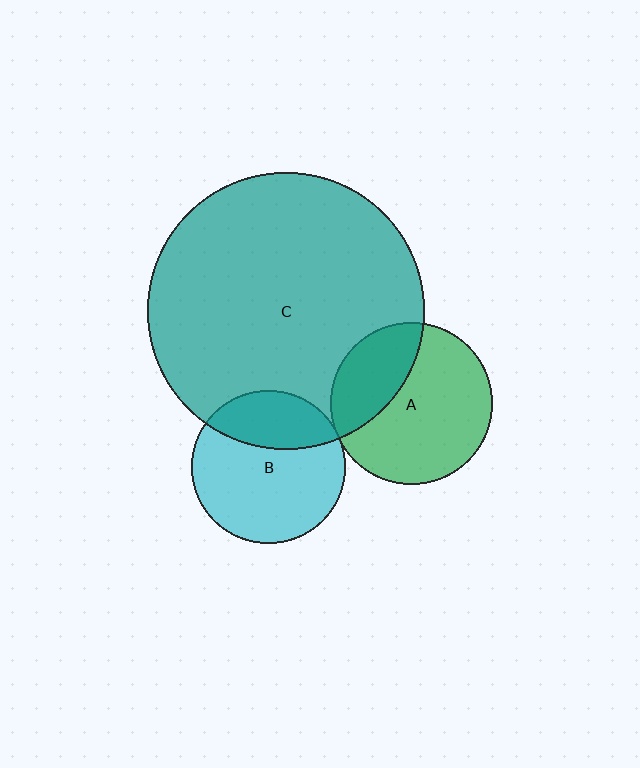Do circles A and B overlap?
Yes.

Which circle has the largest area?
Circle C (teal).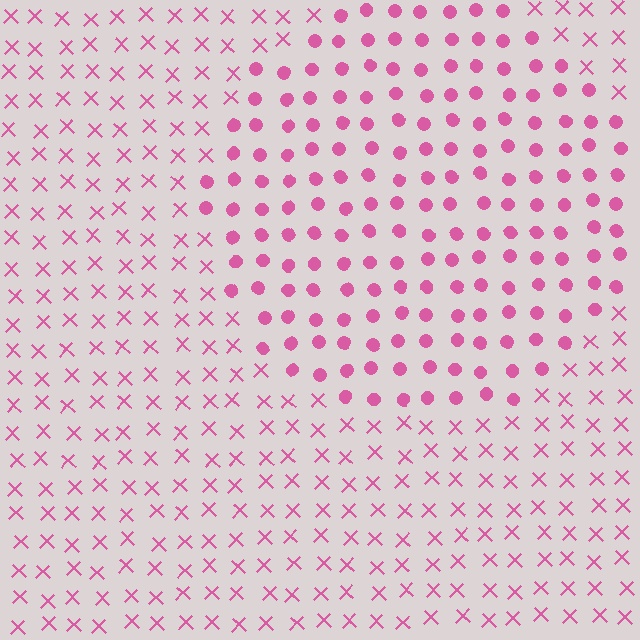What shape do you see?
I see a circle.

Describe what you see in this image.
The image is filled with small pink elements arranged in a uniform grid. A circle-shaped region contains circles, while the surrounding area contains X marks. The boundary is defined purely by the change in element shape.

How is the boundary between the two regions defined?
The boundary is defined by a change in element shape: circles inside vs. X marks outside. All elements share the same color and spacing.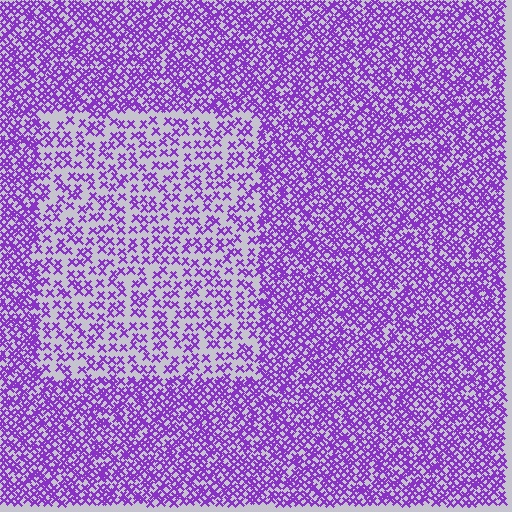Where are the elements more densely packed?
The elements are more densely packed outside the rectangle boundary.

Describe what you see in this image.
The image contains small purple elements arranged at two different densities. A rectangle-shaped region is visible where the elements are less densely packed than the surrounding area.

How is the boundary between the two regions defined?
The boundary is defined by a change in element density (approximately 2.1x ratio). All elements are the same color, size, and shape.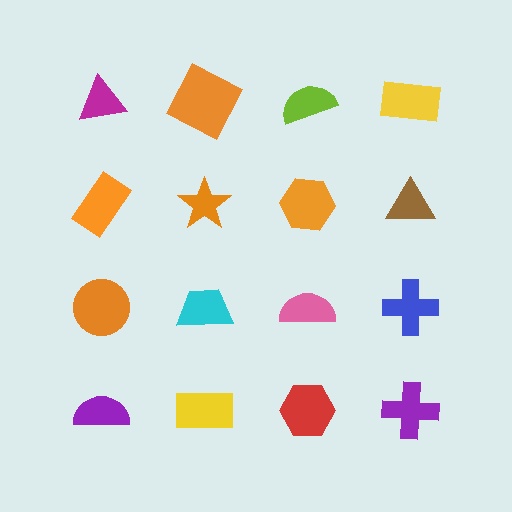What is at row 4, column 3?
A red hexagon.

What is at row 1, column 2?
An orange square.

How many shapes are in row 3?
4 shapes.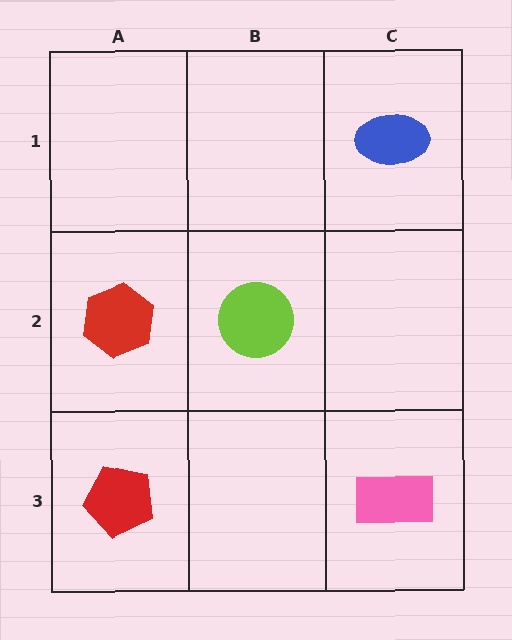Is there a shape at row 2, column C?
No, that cell is empty.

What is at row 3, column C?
A pink rectangle.